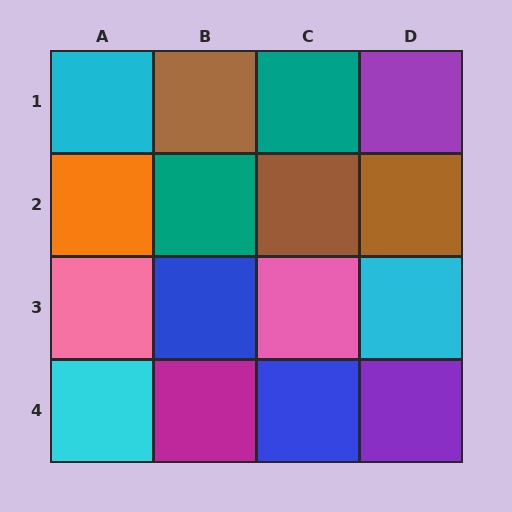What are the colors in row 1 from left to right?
Cyan, brown, teal, purple.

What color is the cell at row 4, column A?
Cyan.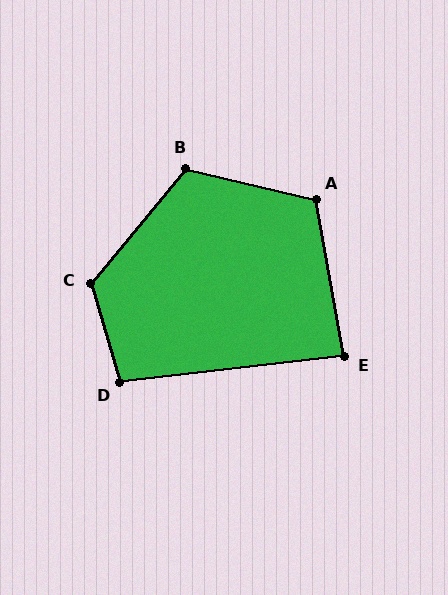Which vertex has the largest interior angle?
C, at approximately 124 degrees.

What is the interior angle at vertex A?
Approximately 114 degrees (obtuse).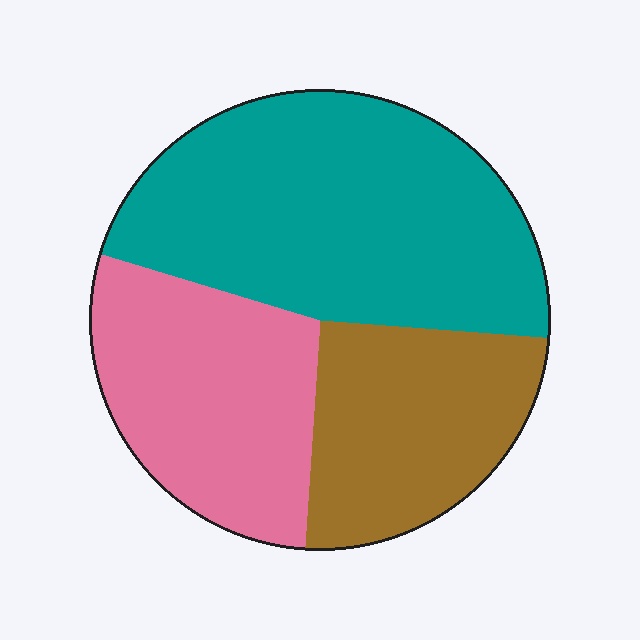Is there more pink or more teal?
Teal.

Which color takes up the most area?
Teal, at roughly 45%.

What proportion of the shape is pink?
Pink takes up about one quarter (1/4) of the shape.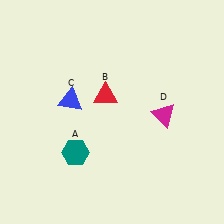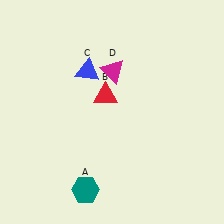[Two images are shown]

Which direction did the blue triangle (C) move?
The blue triangle (C) moved up.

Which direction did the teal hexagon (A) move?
The teal hexagon (A) moved down.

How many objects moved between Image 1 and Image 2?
3 objects moved between the two images.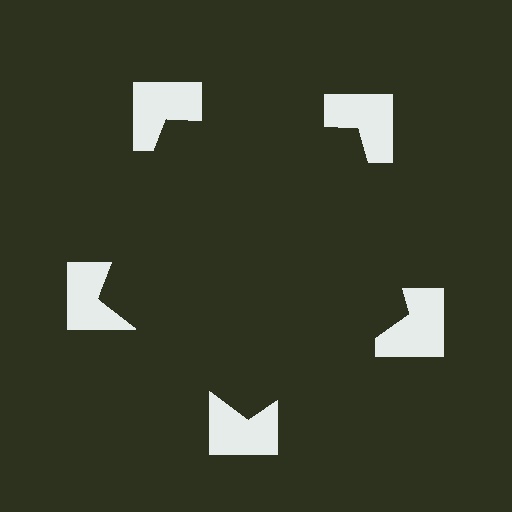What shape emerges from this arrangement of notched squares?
An illusory pentagon — its edges are inferred from the aligned wedge cuts in the notched squares, not physically drawn.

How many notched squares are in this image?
There are 5 — one at each vertex of the illusory pentagon.